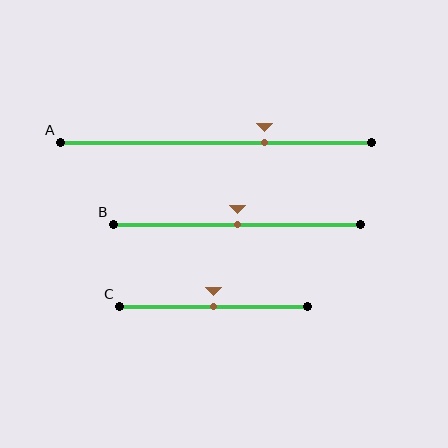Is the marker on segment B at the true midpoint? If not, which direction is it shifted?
Yes, the marker on segment B is at the true midpoint.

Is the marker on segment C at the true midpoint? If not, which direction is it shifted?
Yes, the marker on segment C is at the true midpoint.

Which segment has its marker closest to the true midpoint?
Segment B has its marker closest to the true midpoint.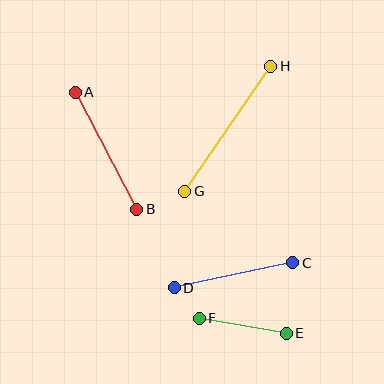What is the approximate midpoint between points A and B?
The midpoint is at approximately (106, 151) pixels.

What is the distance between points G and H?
The distance is approximately 152 pixels.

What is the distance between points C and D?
The distance is approximately 121 pixels.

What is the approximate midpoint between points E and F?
The midpoint is at approximately (243, 326) pixels.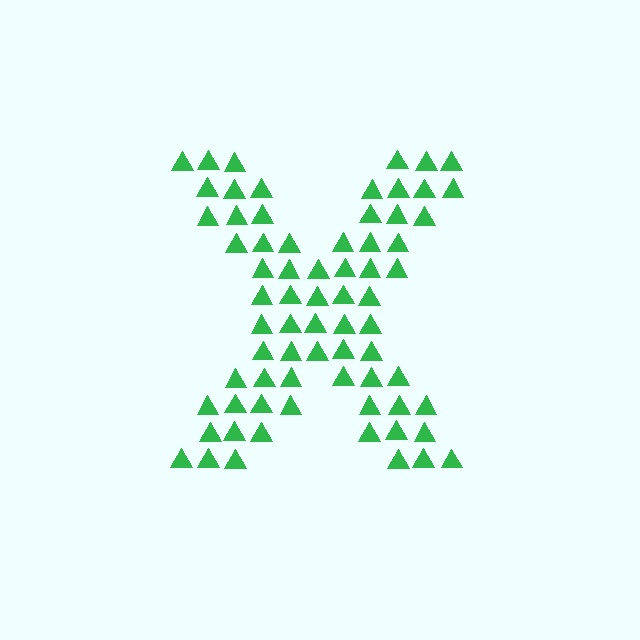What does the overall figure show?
The overall figure shows the letter X.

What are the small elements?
The small elements are triangles.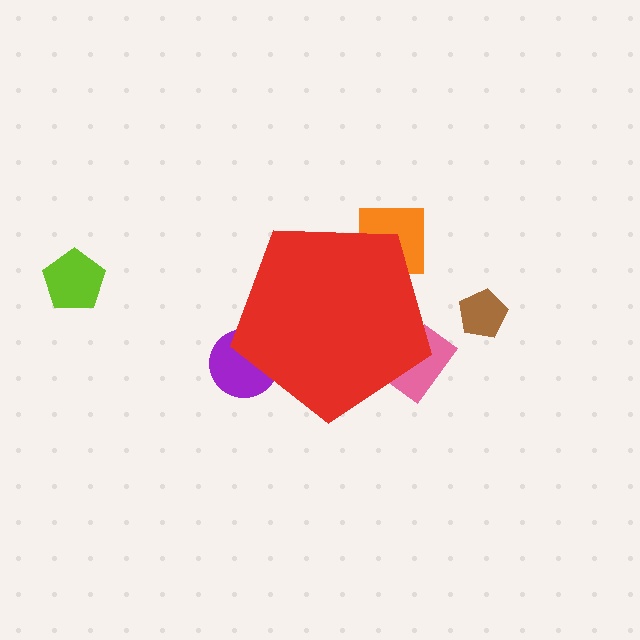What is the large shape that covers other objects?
A red pentagon.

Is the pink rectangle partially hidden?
Yes, the pink rectangle is partially hidden behind the red pentagon.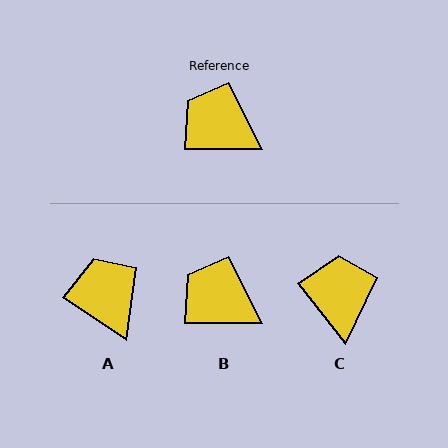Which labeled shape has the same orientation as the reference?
B.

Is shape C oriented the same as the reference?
No, it is off by about 52 degrees.